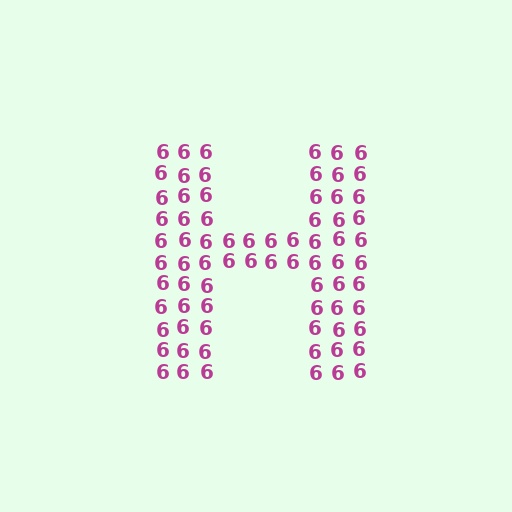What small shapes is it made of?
It is made of small digit 6's.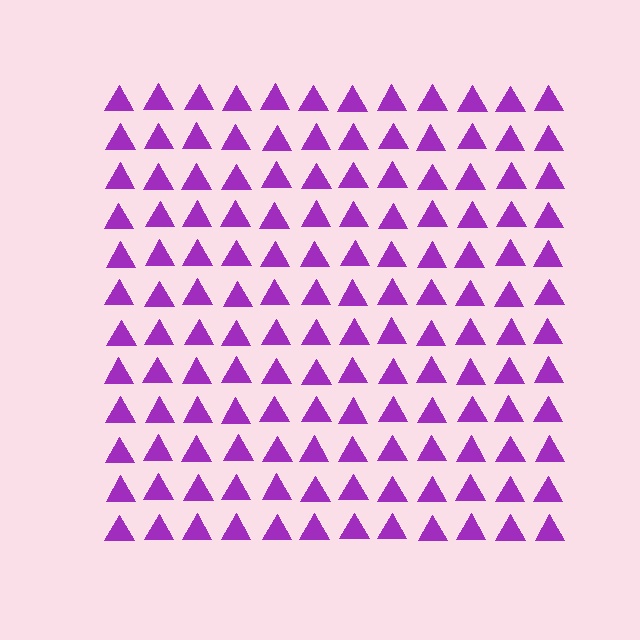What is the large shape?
The large shape is a square.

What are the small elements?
The small elements are triangles.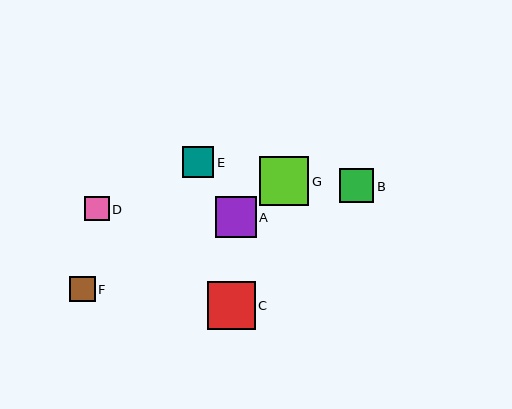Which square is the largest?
Square G is the largest with a size of approximately 49 pixels.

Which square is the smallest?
Square D is the smallest with a size of approximately 25 pixels.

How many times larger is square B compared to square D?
Square B is approximately 1.4 times the size of square D.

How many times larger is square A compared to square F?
Square A is approximately 1.6 times the size of square F.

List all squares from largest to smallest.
From largest to smallest: G, C, A, B, E, F, D.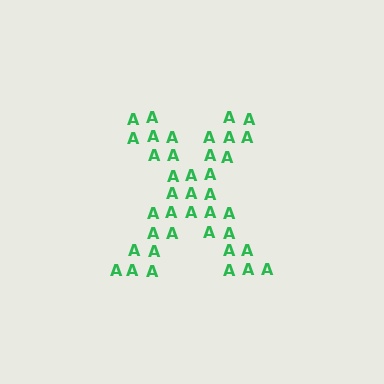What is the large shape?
The large shape is the letter X.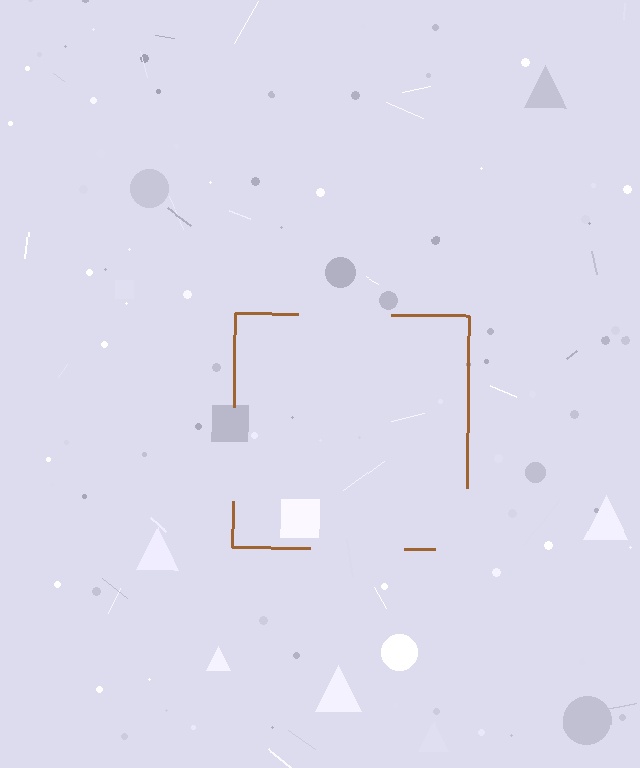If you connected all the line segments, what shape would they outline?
They would outline a square.